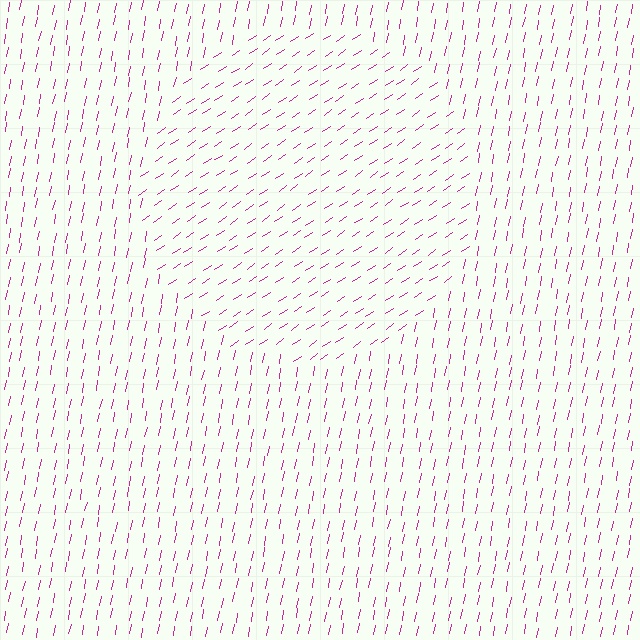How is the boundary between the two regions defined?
The boundary is defined purely by a change in line orientation (approximately 45 degrees difference). All lines are the same color and thickness.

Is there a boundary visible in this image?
Yes, there is a texture boundary formed by a change in line orientation.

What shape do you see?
I see a circle.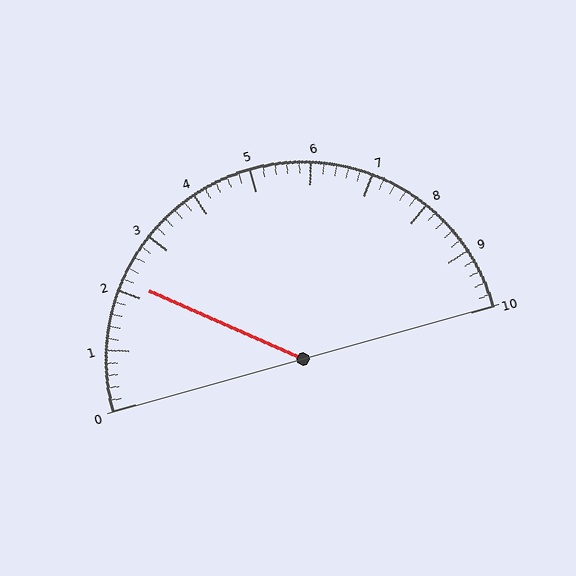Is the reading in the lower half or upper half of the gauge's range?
The reading is in the lower half of the range (0 to 10).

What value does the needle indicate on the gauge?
The needle indicates approximately 2.2.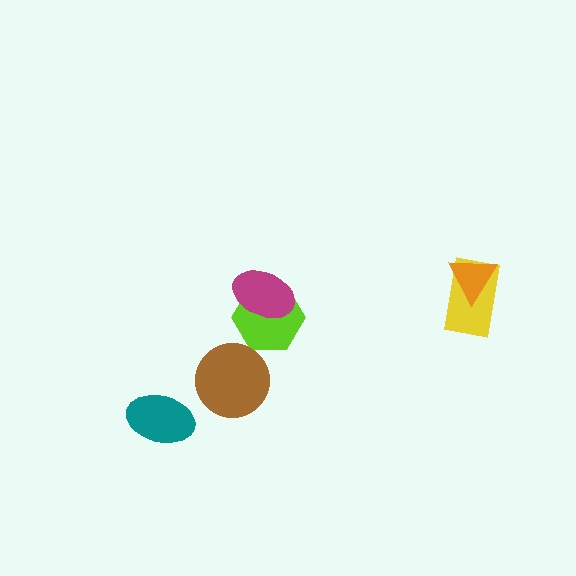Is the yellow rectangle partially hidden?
Yes, it is partially covered by another shape.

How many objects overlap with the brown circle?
0 objects overlap with the brown circle.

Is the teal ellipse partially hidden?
No, no other shape covers it.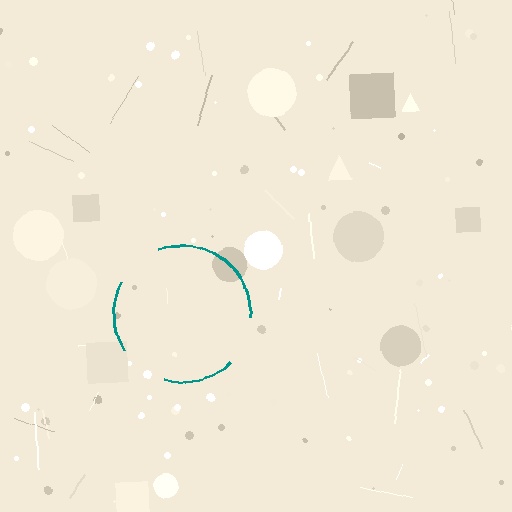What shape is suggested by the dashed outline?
The dashed outline suggests a circle.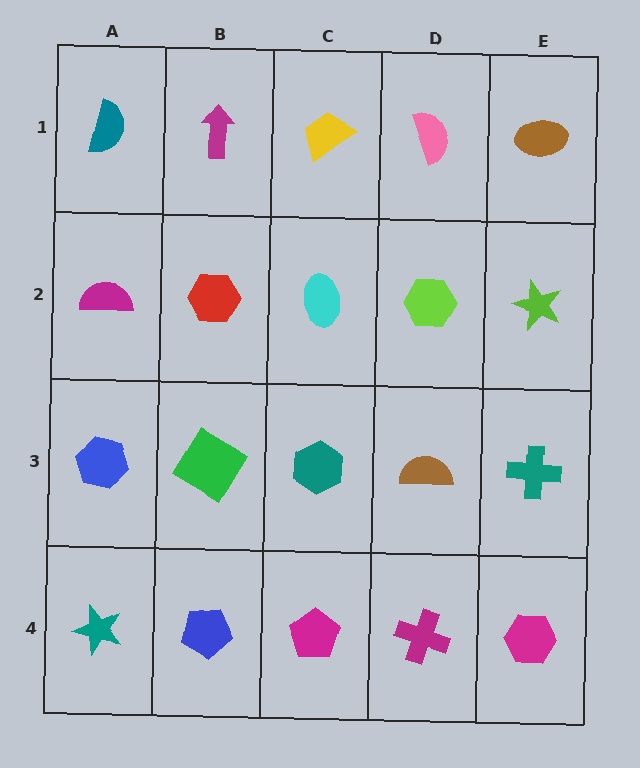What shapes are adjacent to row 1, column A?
A magenta semicircle (row 2, column A), a magenta arrow (row 1, column B).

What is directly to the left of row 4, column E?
A magenta cross.